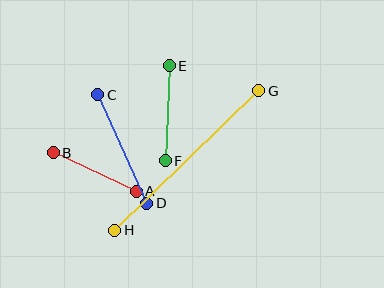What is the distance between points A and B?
The distance is approximately 91 pixels.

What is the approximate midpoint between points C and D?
The midpoint is at approximately (122, 149) pixels.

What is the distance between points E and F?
The distance is approximately 95 pixels.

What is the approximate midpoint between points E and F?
The midpoint is at approximately (167, 113) pixels.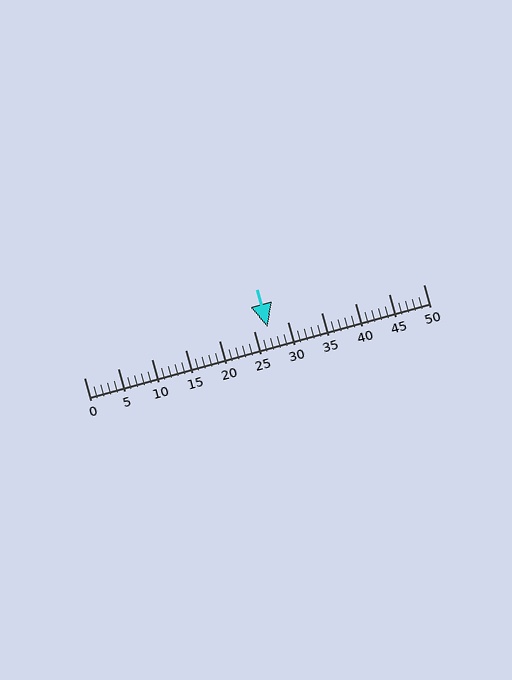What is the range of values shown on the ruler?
The ruler shows values from 0 to 50.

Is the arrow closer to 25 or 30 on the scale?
The arrow is closer to 25.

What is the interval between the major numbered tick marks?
The major tick marks are spaced 5 units apart.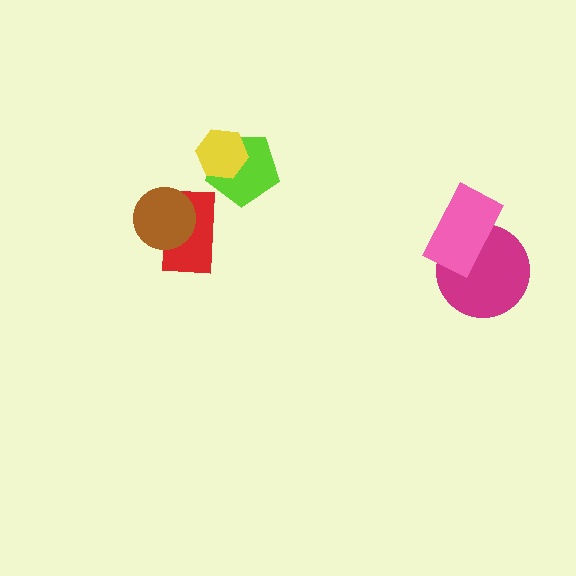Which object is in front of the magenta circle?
The pink rectangle is in front of the magenta circle.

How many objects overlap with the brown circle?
1 object overlaps with the brown circle.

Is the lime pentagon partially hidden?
Yes, it is partially covered by another shape.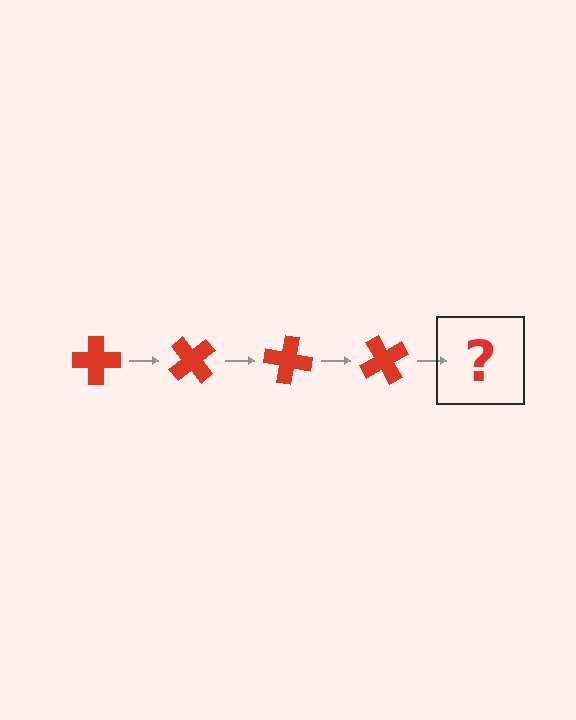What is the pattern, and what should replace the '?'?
The pattern is that the cross rotates 50 degrees each step. The '?' should be a red cross rotated 200 degrees.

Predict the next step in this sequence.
The next step is a red cross rotated 200 degrees.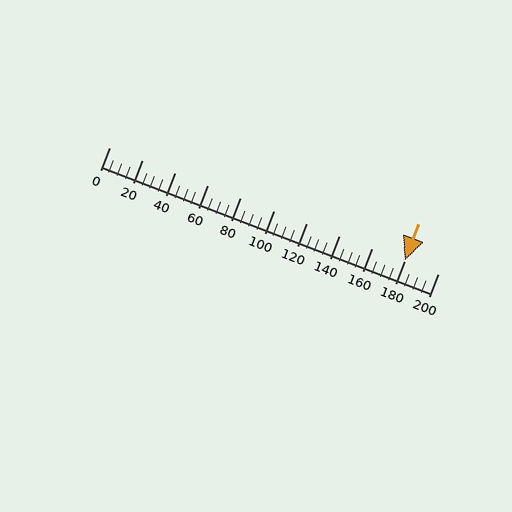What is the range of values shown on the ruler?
The ruler shows values from 0 to 200.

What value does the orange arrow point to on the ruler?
The orange arrow points to approximately 180.